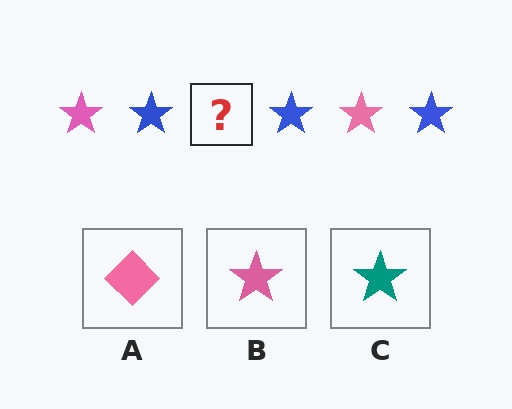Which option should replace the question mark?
Option B.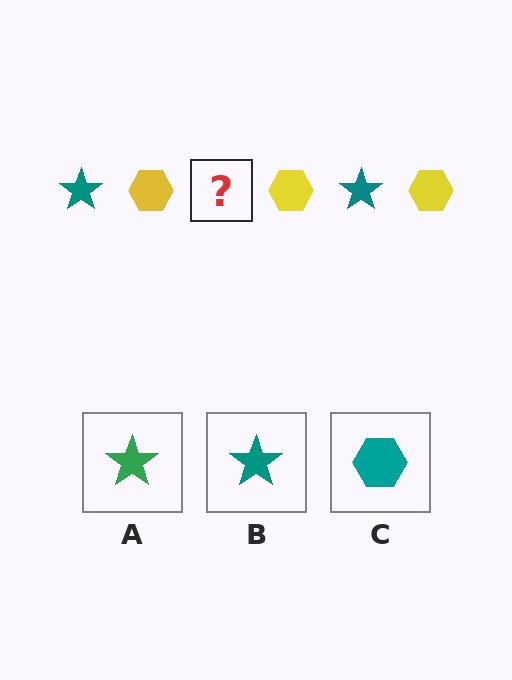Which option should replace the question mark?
Option B.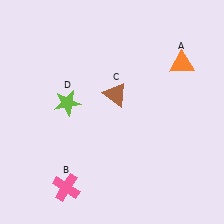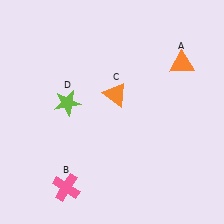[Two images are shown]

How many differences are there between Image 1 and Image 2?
There is 1 difference between the two images.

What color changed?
The triangle (C) changed from brown in Image 1 to orange in Image 2.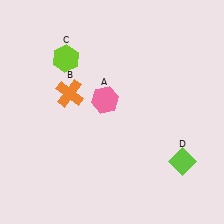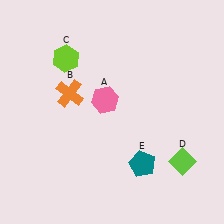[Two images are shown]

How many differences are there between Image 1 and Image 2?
There is 1 difference between the two images.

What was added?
A teal pentagon (E) was added in Image 2.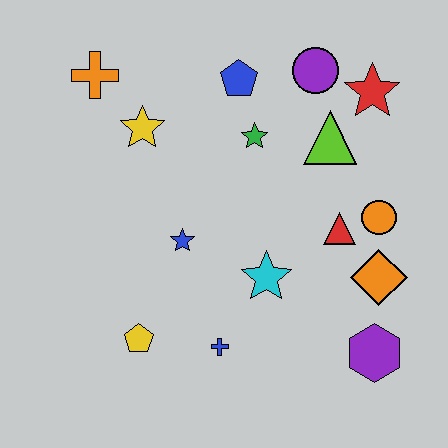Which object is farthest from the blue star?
The red star is farthest from the blue star.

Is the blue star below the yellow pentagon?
No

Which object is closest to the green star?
The blue pentagon is closest to the green star.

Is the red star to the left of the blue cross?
No